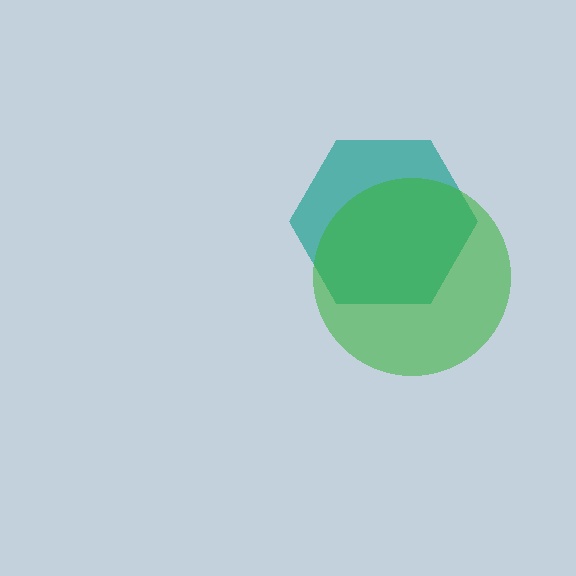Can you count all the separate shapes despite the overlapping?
Yes, there are 2 separate shapes.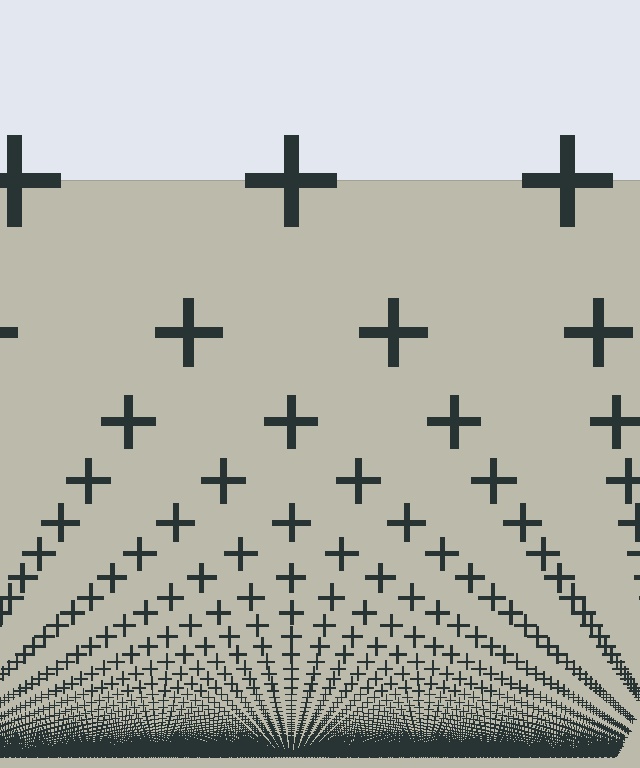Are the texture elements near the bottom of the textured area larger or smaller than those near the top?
Smaller. The gradient is inverted — elements near the bottom are smaller and denser.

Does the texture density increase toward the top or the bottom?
Density increases toward the bottom.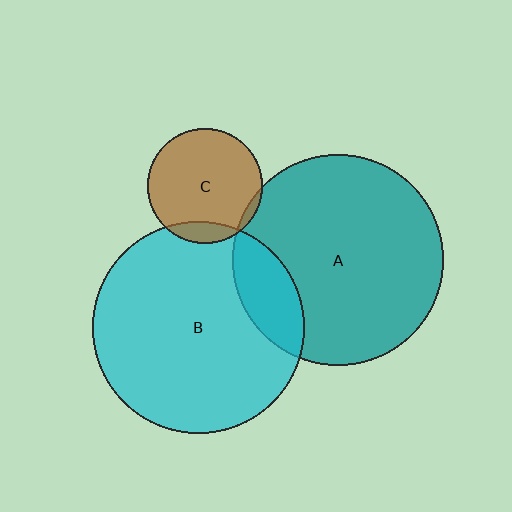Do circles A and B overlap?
Yes.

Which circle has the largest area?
Circle B (cyan).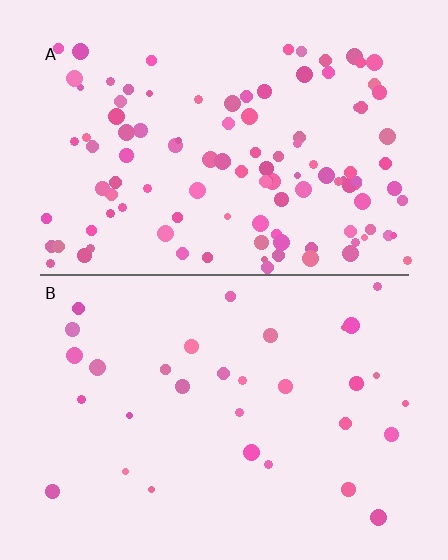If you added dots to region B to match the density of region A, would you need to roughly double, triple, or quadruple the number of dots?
Approximately triple.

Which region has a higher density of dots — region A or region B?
A (the top).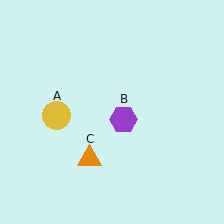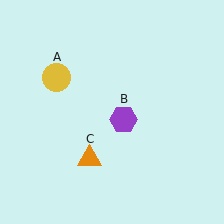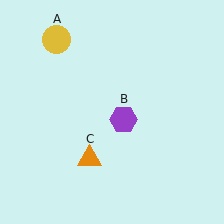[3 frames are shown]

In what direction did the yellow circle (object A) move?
The yellow circle (object A) moved up.